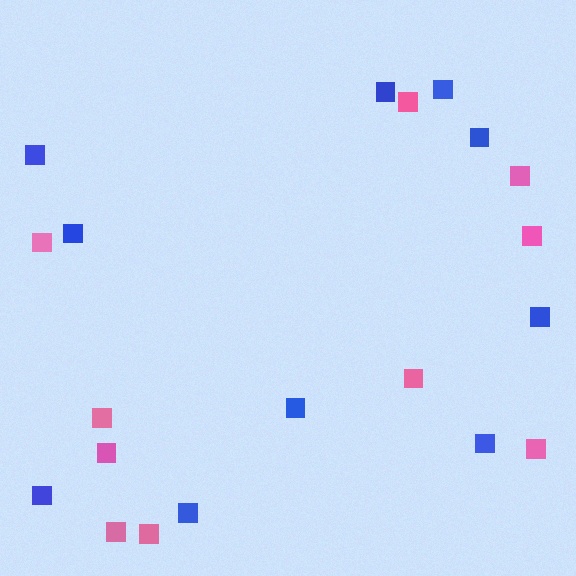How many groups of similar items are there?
There are 2 groups: one group of pink squares (10) and one group of blue squares (10).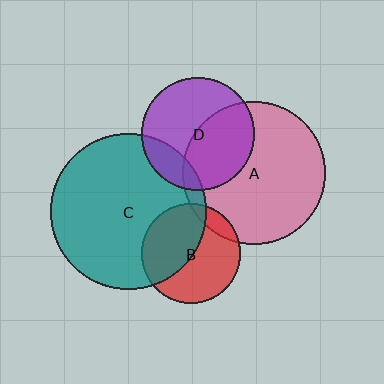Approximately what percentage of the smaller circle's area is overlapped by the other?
Approximately 10%.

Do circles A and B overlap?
Yes.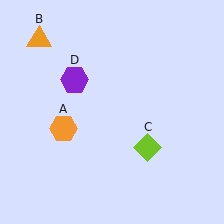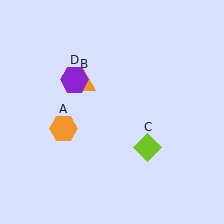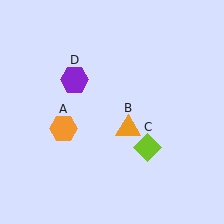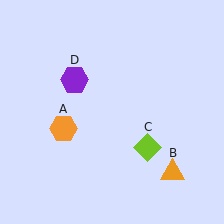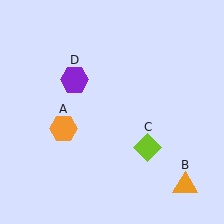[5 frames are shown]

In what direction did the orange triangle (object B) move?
The orange triangle (object B) moved down and to the right.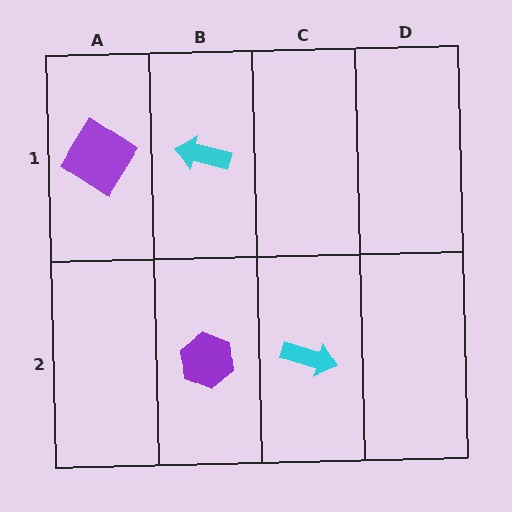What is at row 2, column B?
A purple hexagon.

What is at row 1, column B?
A cyan arrow.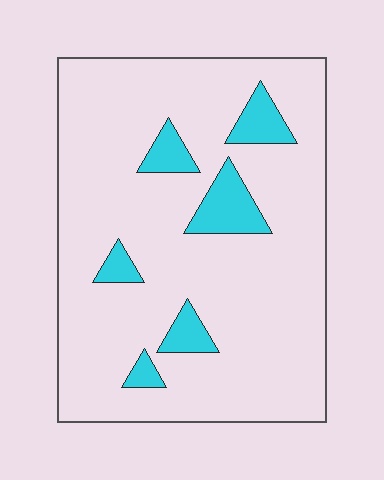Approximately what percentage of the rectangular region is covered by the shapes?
Approximately 10%.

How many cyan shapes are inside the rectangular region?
6.